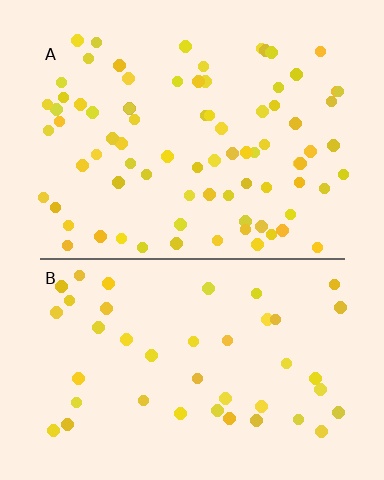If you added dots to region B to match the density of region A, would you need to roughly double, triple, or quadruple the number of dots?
Approximately double.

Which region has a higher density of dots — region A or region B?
A (the top).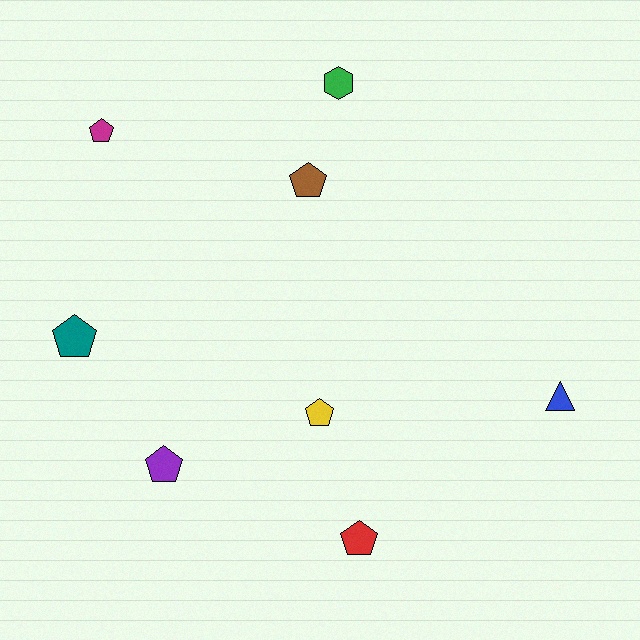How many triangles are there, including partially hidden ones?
There is 1 triangle.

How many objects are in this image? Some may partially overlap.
There are 8 objects.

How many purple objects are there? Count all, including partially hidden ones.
There is 1 purple object.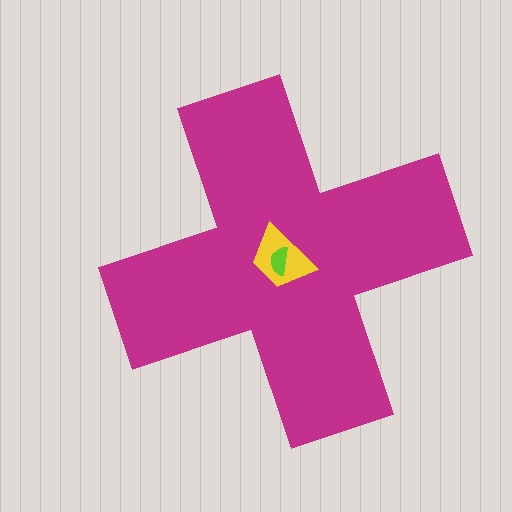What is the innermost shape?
The lime semicircle.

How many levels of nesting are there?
3.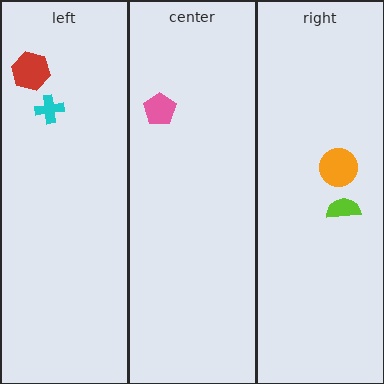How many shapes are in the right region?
2.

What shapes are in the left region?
The cyan cross, the red hexagon.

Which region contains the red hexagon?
The left region.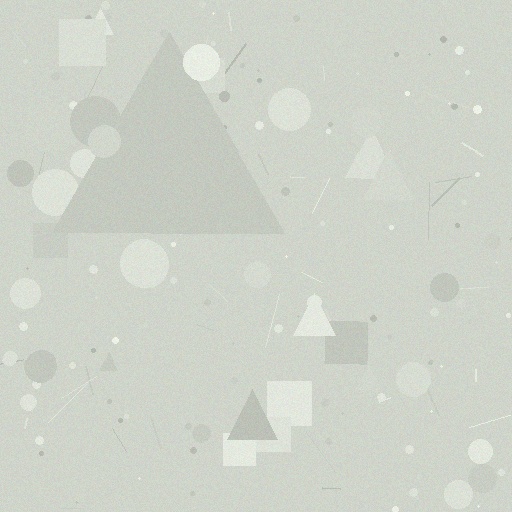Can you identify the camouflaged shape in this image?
The camouflaged shape is a triangle.